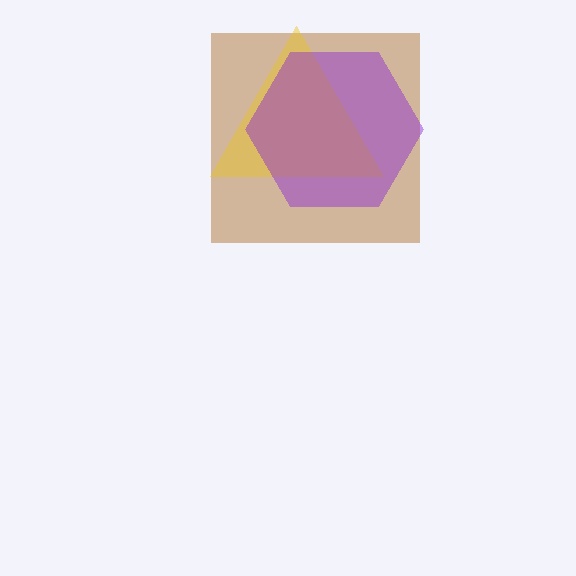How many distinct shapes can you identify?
There are 3 distinct shapes: a brown square, a yellow triangle, a purple hexagon.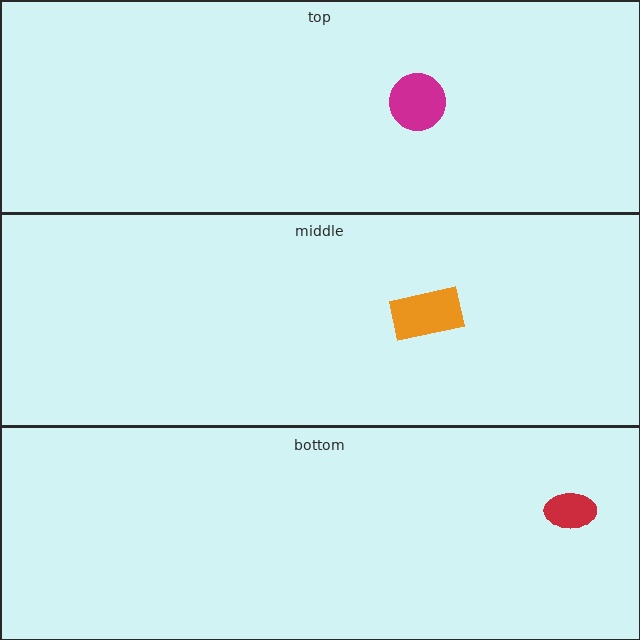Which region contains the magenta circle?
The top region.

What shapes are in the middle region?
The orange rectangle.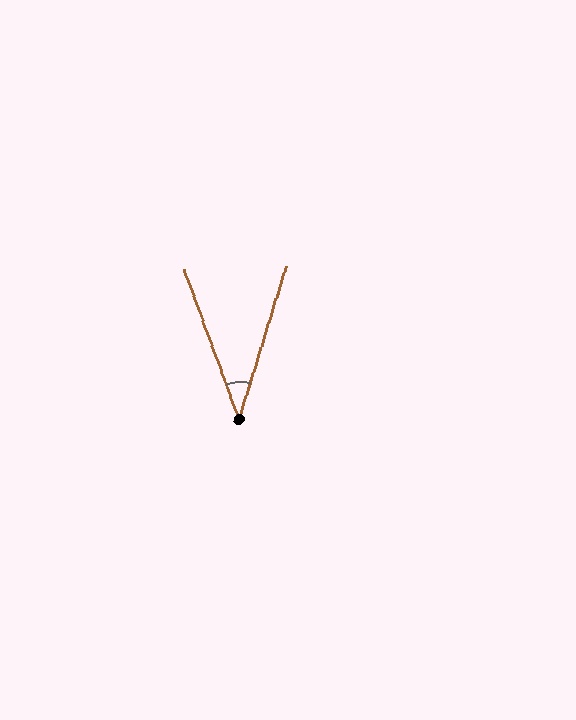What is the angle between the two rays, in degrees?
Approximately 37 degrees.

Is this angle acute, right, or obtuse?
It is acute.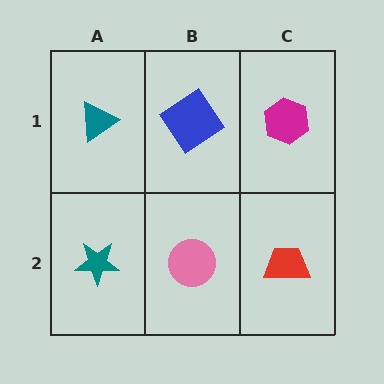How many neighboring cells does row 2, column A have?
2.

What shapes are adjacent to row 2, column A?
A teal triangle (row 1, column A), a pink circle (row 2, column B).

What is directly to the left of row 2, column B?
A teal star.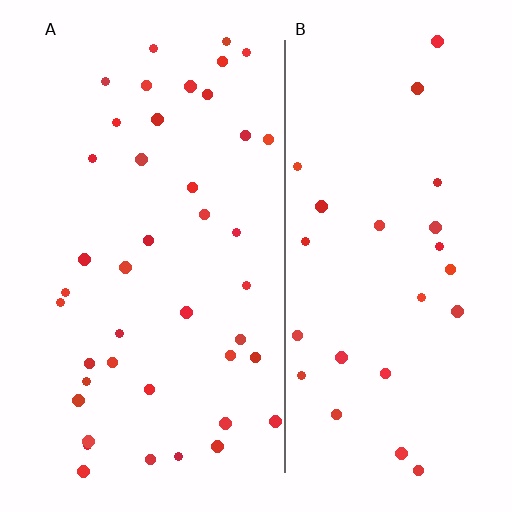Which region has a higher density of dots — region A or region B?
A (the left).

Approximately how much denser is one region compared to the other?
Approximately 1.6× — region A over region B.